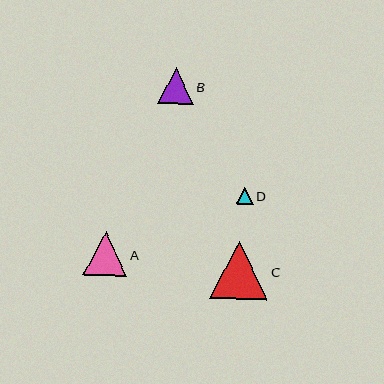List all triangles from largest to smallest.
From largest to smallest: C, A, B, D.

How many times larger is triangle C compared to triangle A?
Triangle C is approximately 1.3 times the size of triangle A.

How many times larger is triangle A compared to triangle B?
Triangle A is approximately 1.2 times the size of triangle B.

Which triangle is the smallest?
Triangle D is the smallest with a size of approximately 17 pixels.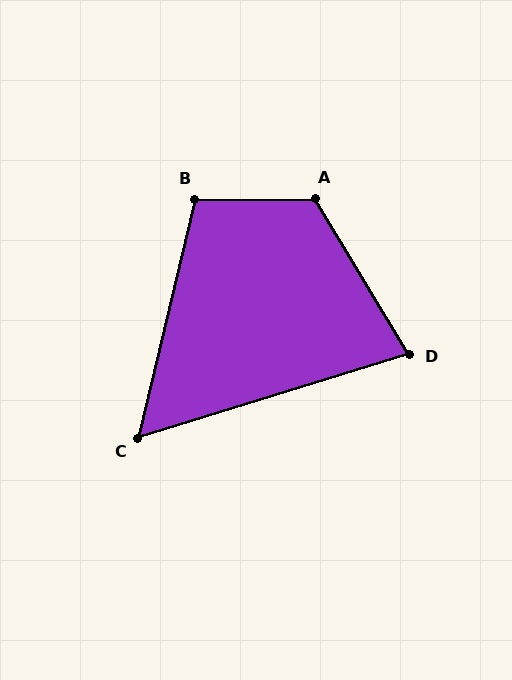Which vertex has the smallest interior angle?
C, at approximately 60 degrees.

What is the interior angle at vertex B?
Approximately 104 degrees (obtuse).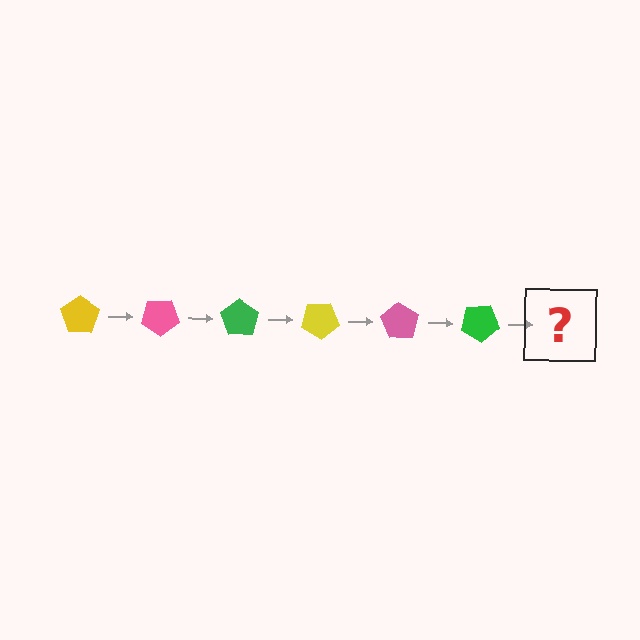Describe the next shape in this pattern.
It should be a yellow pentagon, rotated 210 degrees from the start.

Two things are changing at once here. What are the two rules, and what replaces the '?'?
The two rules are that it rotates 35 degrees each step and the color cycles through yellow, pink, and green. The '?' should be a yellow pentagon, rotated 210 degrees from the start.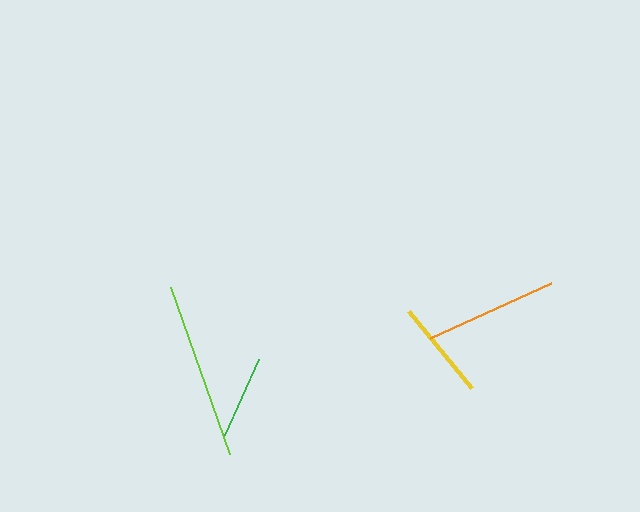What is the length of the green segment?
The green segment is approximately 83 pixels long.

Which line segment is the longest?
The lime line is the longest at approximately 177 pixels.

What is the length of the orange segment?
The orange segment is approximately 133 pixels long.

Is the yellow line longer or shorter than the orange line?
The orange line is longer than the yellow line.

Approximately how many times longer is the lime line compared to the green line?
The lime line is approximately 2.1 times the length of the green line.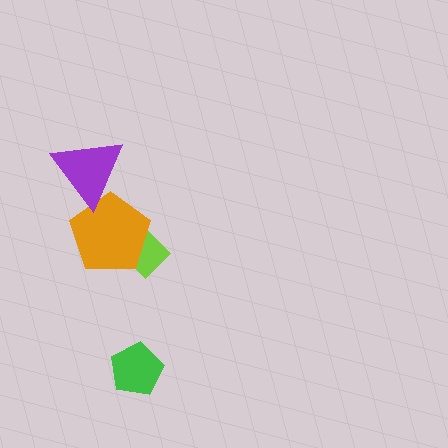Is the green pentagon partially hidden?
No, no other shape covers it.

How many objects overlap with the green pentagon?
0 objects overlap with the green pentagon.